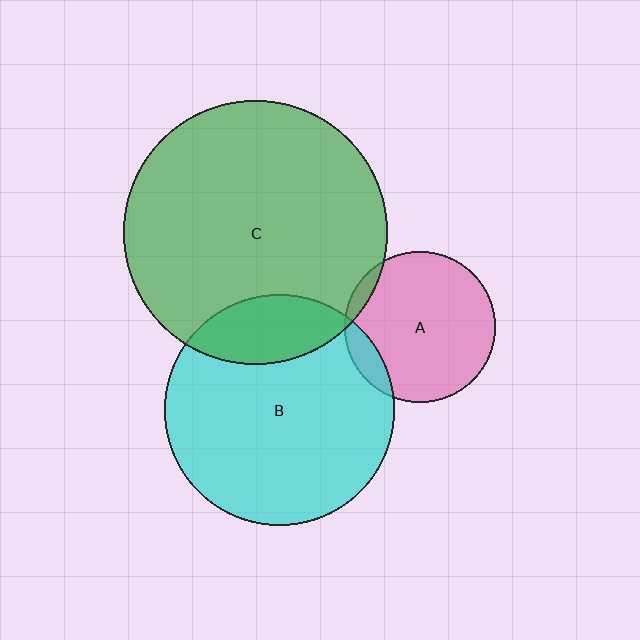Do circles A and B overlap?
Yes.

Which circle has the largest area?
Circle C (green).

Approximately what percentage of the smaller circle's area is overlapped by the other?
Approximately 10%.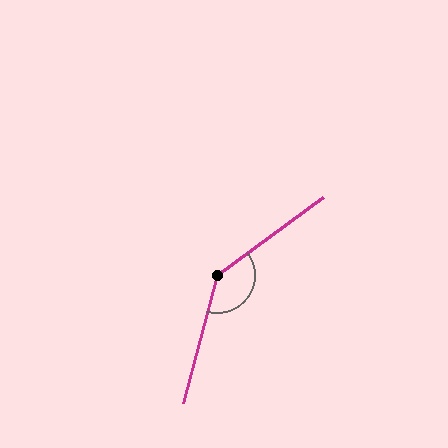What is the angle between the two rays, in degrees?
Approximately 141 degrees.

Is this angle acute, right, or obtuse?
It is obtuse.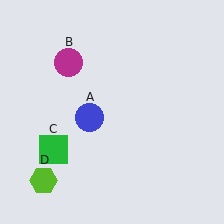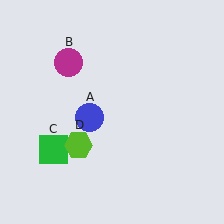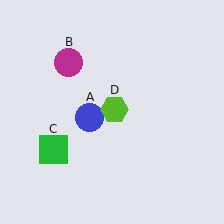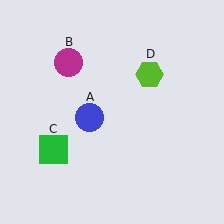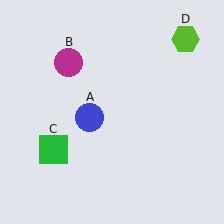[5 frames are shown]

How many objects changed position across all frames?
1 object changed position: lime hexagon (object D).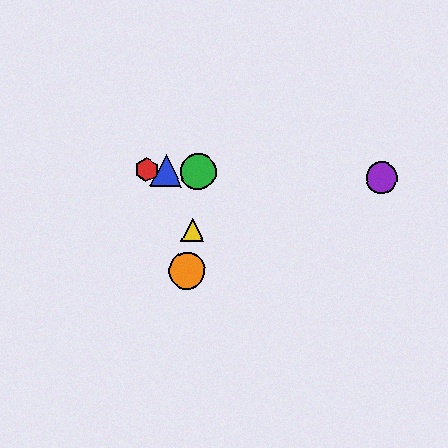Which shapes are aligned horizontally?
The red hexagon, the blue triangle, the green circle, the purple circle are aligned horizontally.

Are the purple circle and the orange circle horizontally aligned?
No, the purple circle is at y≈178 and the orange circle is at y≈271.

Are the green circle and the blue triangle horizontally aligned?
Yes, both are at y≈172.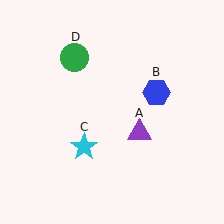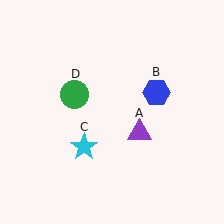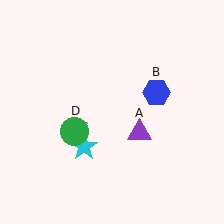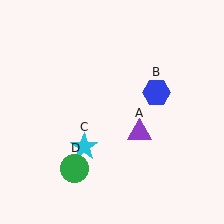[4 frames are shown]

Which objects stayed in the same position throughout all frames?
Purple triangle (object A) and blue hexagon (object B) and cyan star (object C) remained stationary.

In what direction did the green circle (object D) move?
The green circle (object D) moved down.